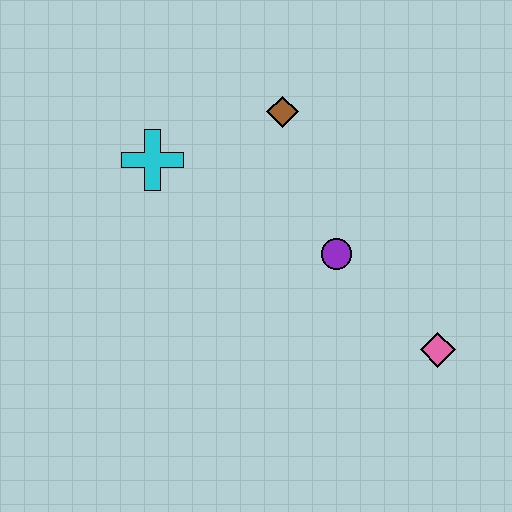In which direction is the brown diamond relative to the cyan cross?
The brown diamond is to the right of the cyan cross.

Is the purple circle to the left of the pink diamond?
Yes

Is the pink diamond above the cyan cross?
No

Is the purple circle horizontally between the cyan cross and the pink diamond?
Yes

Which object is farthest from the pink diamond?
The cyan cross is farthest from the pink diamond.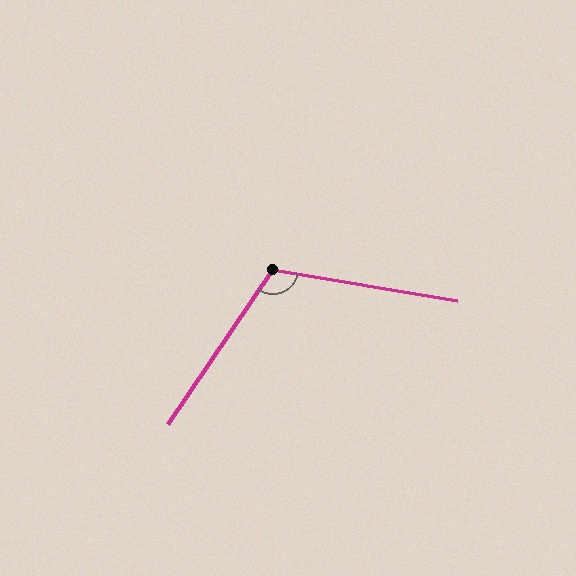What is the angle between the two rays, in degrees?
Approximately 114 degrees.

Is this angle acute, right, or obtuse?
It is obtuse.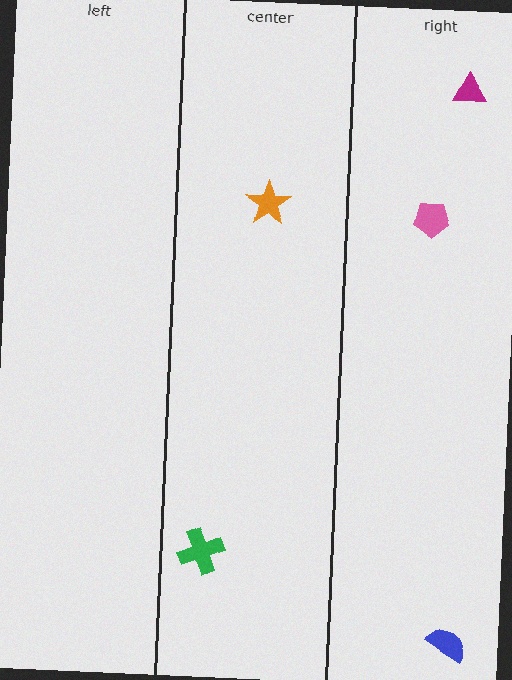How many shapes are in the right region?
3.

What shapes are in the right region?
The magenta triangle, the blue semicircle, the pink pentagon.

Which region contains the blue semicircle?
The right region.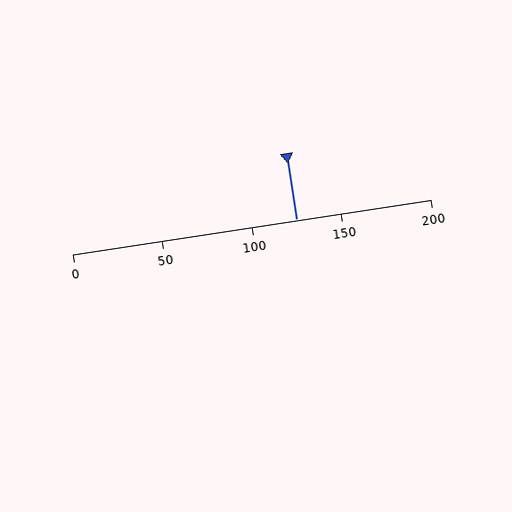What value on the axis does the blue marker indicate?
The marker indicates approximately 125.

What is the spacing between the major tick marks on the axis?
The major ticks are spaced 50 apart.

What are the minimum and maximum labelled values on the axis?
The axis runs from 0 to 200.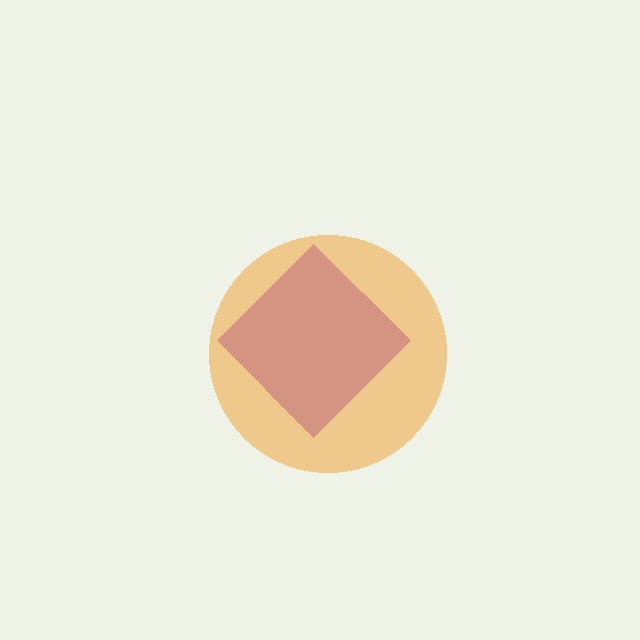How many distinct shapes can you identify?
There are 2 distinct shapes: a purple diamond, an orange circle.